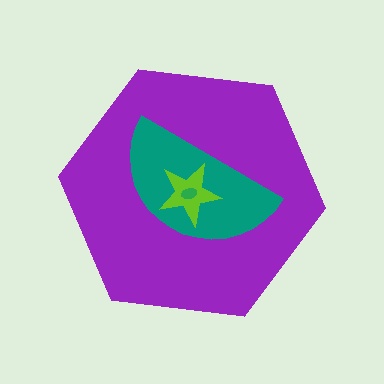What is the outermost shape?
The purple hexagon.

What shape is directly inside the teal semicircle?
The lime star.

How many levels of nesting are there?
4.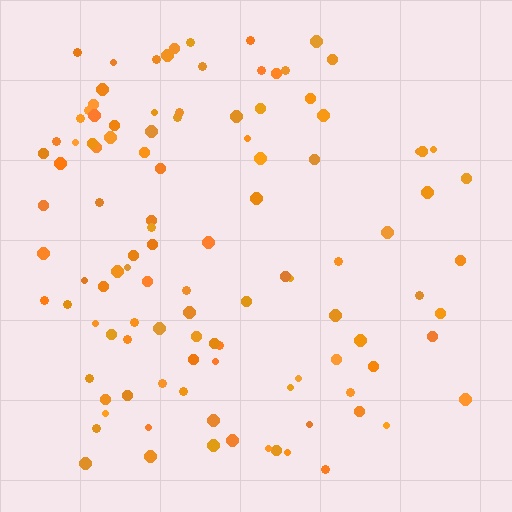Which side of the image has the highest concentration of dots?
The left.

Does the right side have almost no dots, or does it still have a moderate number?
Still a moderate number, just noticeably fewer than the left.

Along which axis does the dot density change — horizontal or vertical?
Horizontal.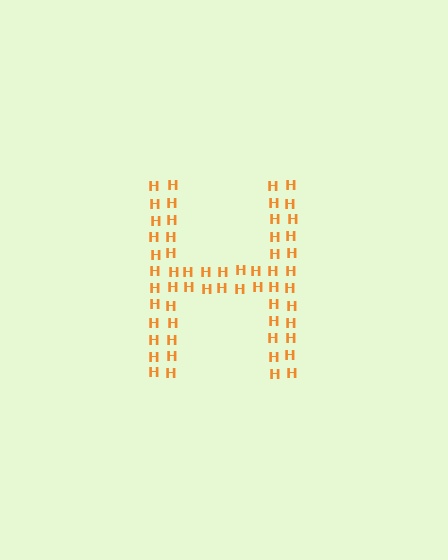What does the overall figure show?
The overall figure shows the letter H.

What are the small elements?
The small elements are letter H's.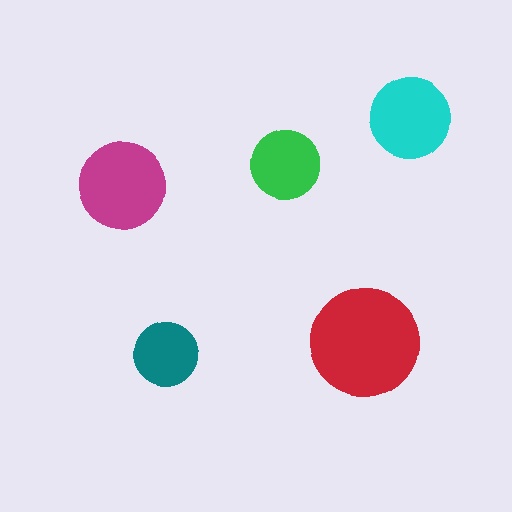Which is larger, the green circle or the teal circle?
The green one.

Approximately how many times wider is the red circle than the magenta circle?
About 1.5 times wider.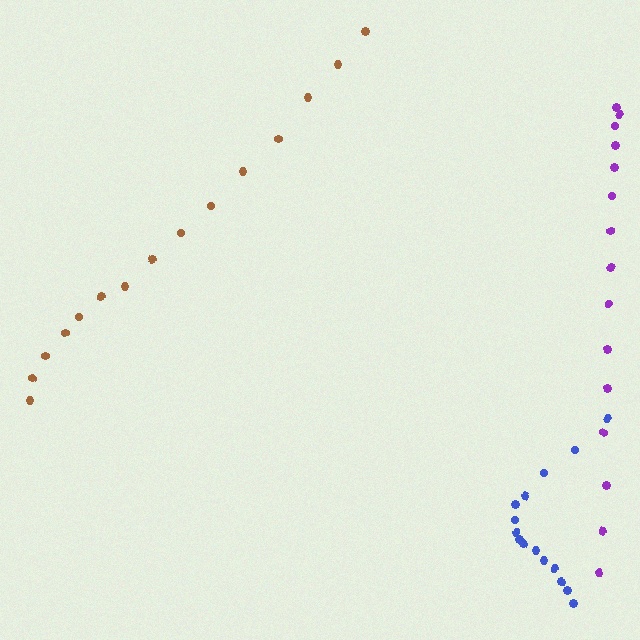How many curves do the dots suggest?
There are 3 distinct paths.